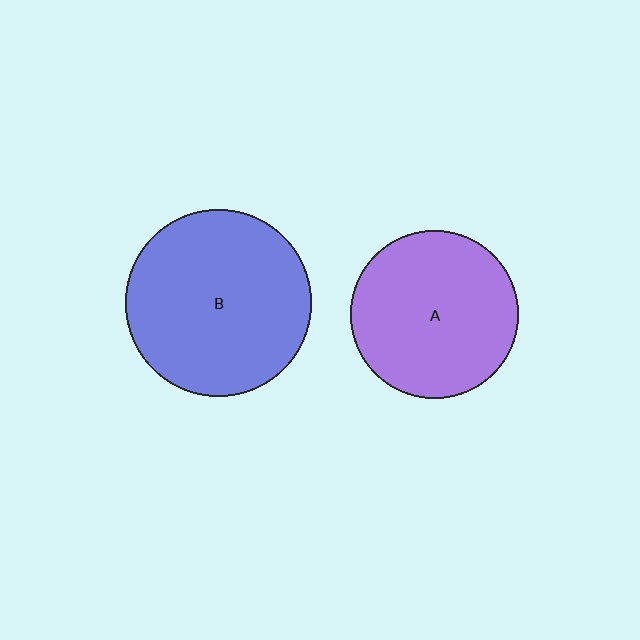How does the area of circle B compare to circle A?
Approximately 1.2 times.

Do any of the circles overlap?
No, none of the circles overlap.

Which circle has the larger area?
Circle B (blue).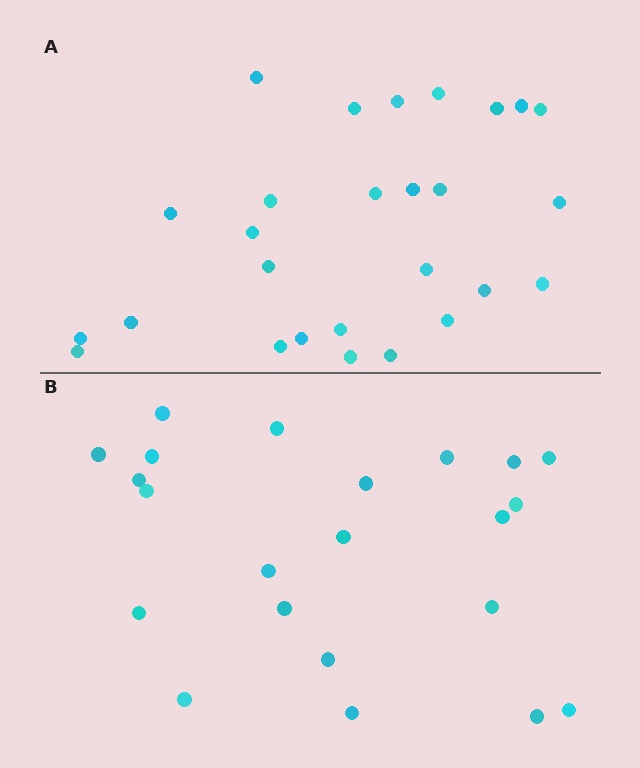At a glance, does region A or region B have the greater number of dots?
Region A (the top region) has more dots.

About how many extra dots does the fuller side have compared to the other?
Region A has about 5 more dots than region B.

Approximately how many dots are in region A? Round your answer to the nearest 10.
About 30 dots. (The exact count is 27, which rounds to 30.)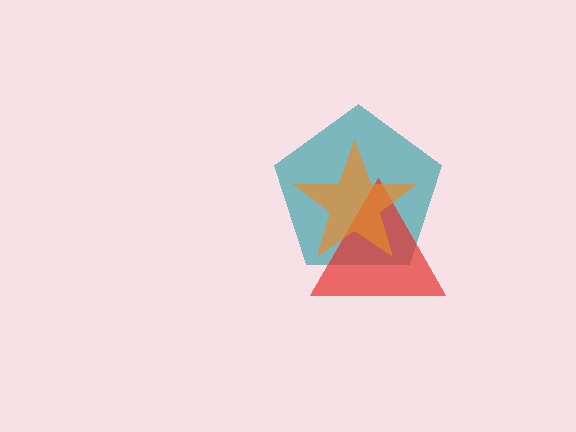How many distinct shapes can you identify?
There are 3 distinct shapes: a teal pentagon, a red triangle, an orange star.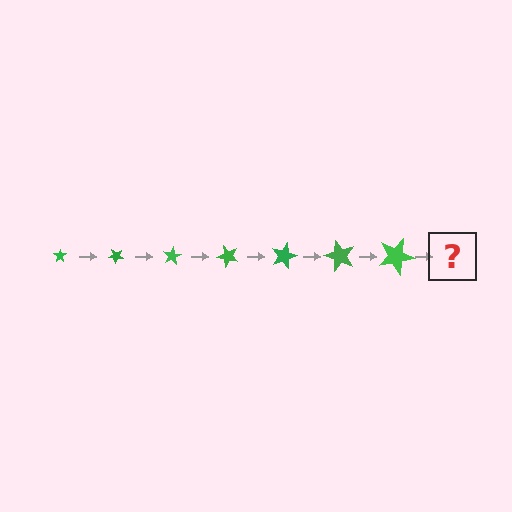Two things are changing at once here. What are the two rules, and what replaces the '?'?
The two rules are that the star grows larger each step and it rotates 40 degrees each step. The '?' should be a star, larger than the previous one and rotated 280 degrees from the start.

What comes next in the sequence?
The next element should be a star, larger than the previous one and rotated 280 degrees from the start.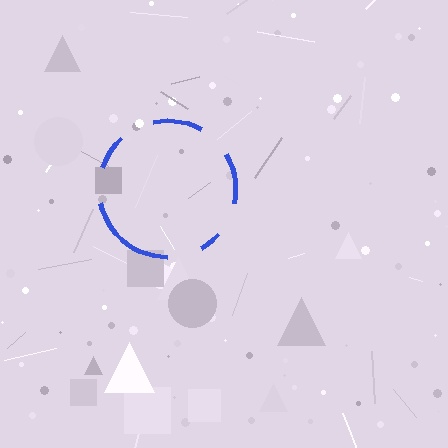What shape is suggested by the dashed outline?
The dashed outline suggests a circle.